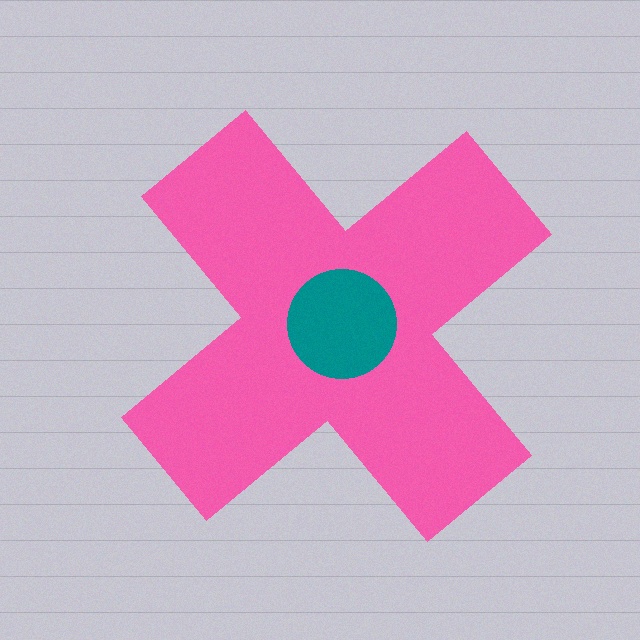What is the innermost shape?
The teal circle.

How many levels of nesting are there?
2.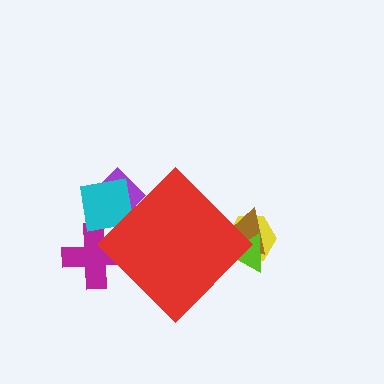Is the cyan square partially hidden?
Yes, the cyan square is partially hidden behind the red diamond.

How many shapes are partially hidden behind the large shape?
6 shapes are partially hidden.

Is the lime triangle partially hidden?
Yes, the lime triangle is partially hidden behind the red diamond.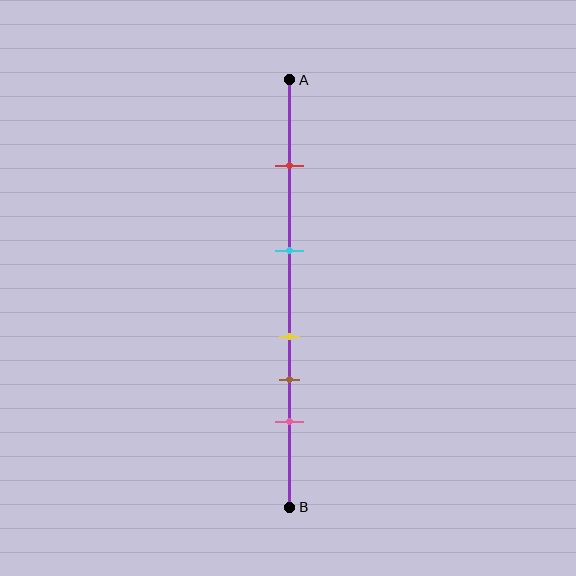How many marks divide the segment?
There are 5 marks dividing the segment.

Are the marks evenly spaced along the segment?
No, the marks are not evenly spaced.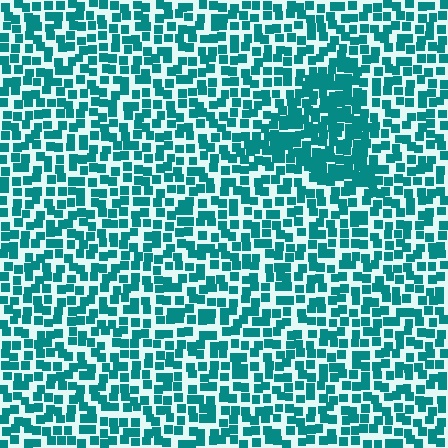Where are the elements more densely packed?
The elements are more densely packed inside the triangle boundary.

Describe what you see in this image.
The image contains small teal elements arranged at two different densities. A triangle-shaped region is visible where the elements are more densely packed than the surrounding area.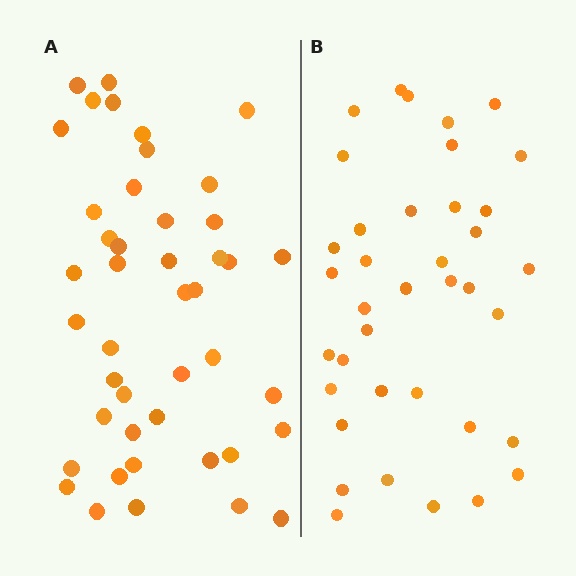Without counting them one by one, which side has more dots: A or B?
Region A (the left region) has more dots.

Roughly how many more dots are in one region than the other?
Region A has about 6 more dots than region B.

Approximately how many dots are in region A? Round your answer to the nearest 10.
About 40 dots. (The exact count is 44, which rounds to 40.)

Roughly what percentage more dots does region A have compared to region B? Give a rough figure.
About 15% more.